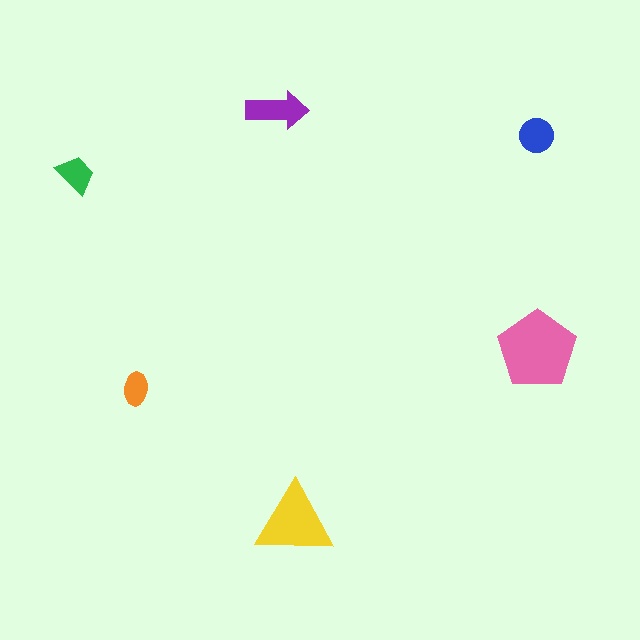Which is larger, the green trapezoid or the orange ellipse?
The green trapezoid.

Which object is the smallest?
The orange ellipse.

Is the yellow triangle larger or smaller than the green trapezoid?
Larger.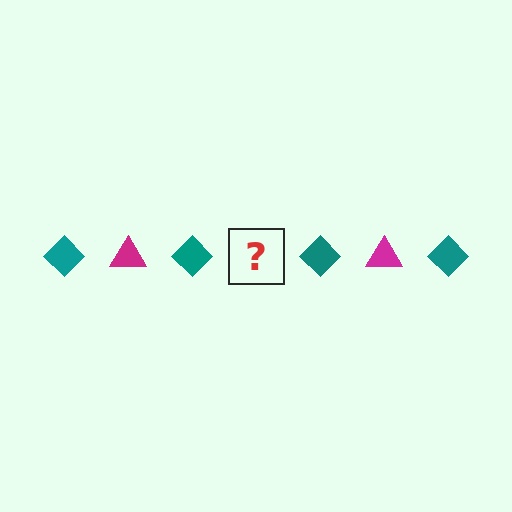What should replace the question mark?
The question mark should be replaced with a magenta triangle.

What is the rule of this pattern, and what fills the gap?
The rule is that the pattern alternates between teal diamond and magenta triangle. The gap should be filled with a magenta triangle.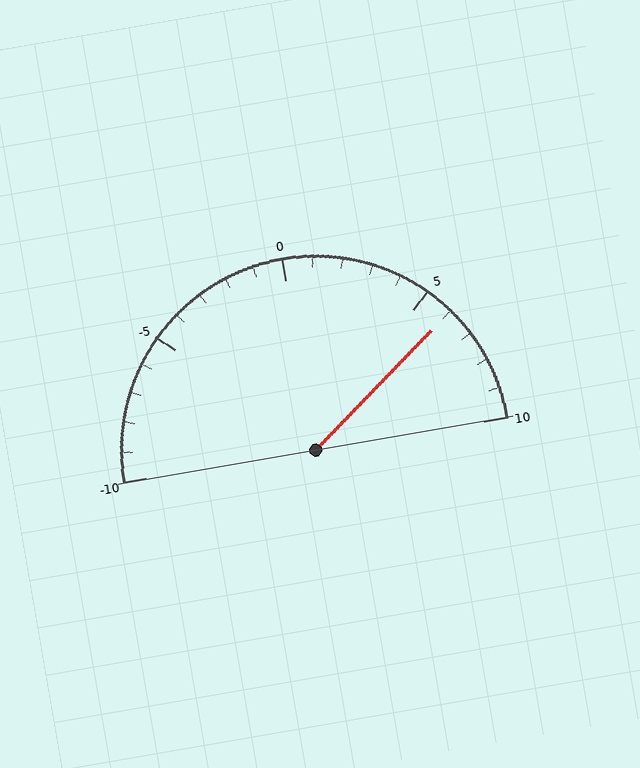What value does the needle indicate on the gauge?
The needle indicates approximately 6.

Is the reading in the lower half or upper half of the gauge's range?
The reading is in the upper half of the range (-10 to 10).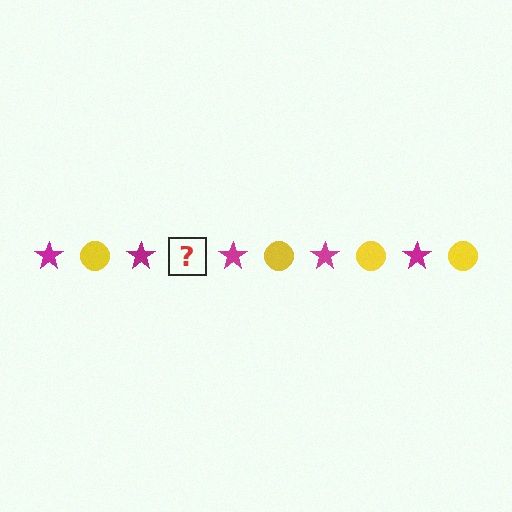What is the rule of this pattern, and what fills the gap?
The rule is that the pattern alternates between magenta star and yellow circle. The gap should be filled with a yellow circle.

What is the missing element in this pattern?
The missing element is a yellow circle.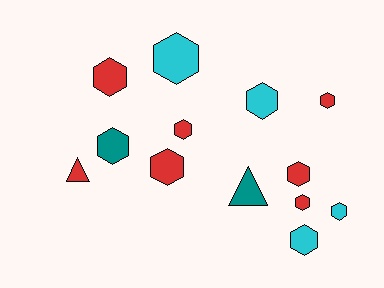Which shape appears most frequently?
Hexagon, with 11 objects.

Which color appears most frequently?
Red, with 7 objects.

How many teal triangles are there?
There is 1 teal triangle.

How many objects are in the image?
There are 13 objects.